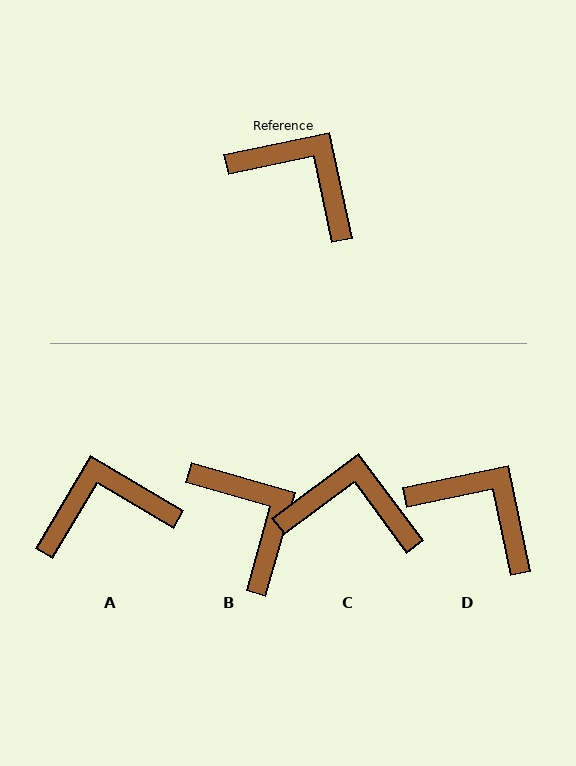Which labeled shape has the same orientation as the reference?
D.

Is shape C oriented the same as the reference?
No, it is off by about 25 degrees.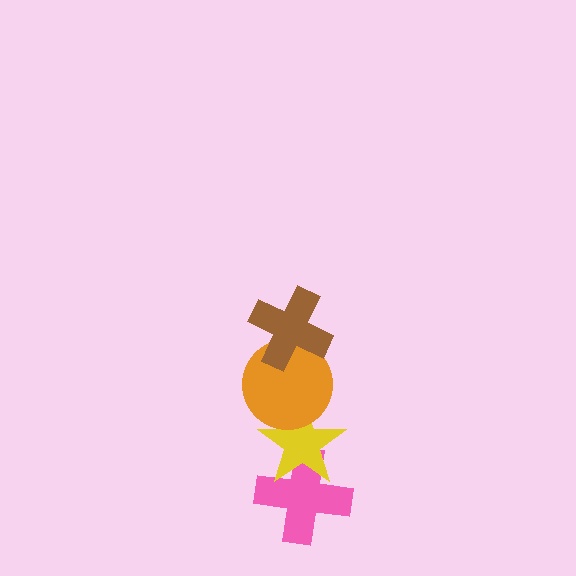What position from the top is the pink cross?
The pink cross is 4th from the top.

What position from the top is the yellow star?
The yellow star is 3rd from the top.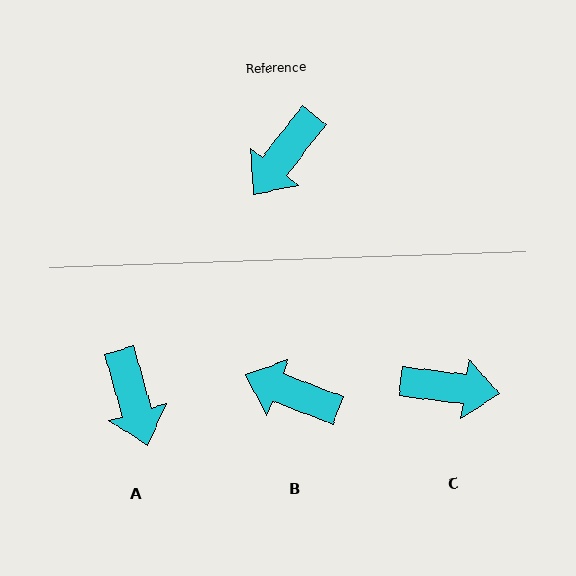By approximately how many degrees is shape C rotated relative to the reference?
Approximately 120 degrees counter-clockwise.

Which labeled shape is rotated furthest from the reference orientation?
C, about 120 degrees away.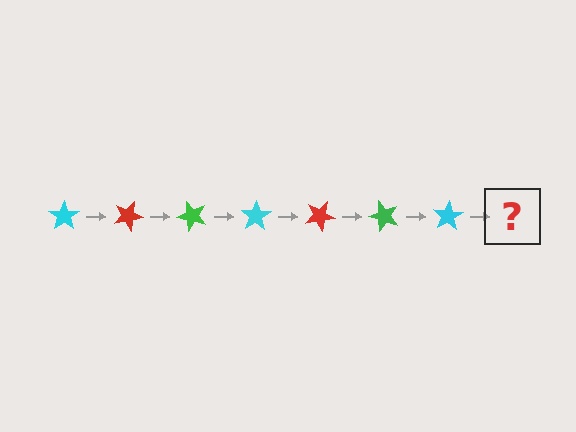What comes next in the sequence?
The next element should be a red star, rotated 175 degrees from the start.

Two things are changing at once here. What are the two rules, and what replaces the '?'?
The two rules are that it rotates 25 degrees each step and the color cycles through cyan, red, and green. The '?' should be a red star, rotated 175 degrees from the start.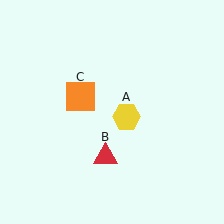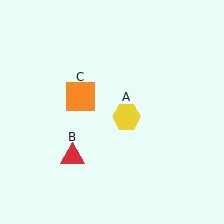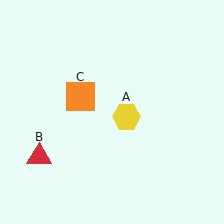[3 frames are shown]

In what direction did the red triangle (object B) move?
The red triangle (object B) moved left.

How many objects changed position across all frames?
1 object changed position: red triangle (object B).